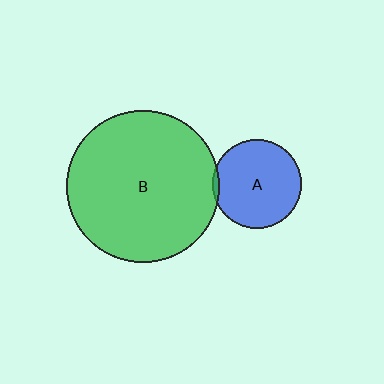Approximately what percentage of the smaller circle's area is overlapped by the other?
Approximately 5%.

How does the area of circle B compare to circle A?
Approximately 2.9 times.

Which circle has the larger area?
Circle B (green).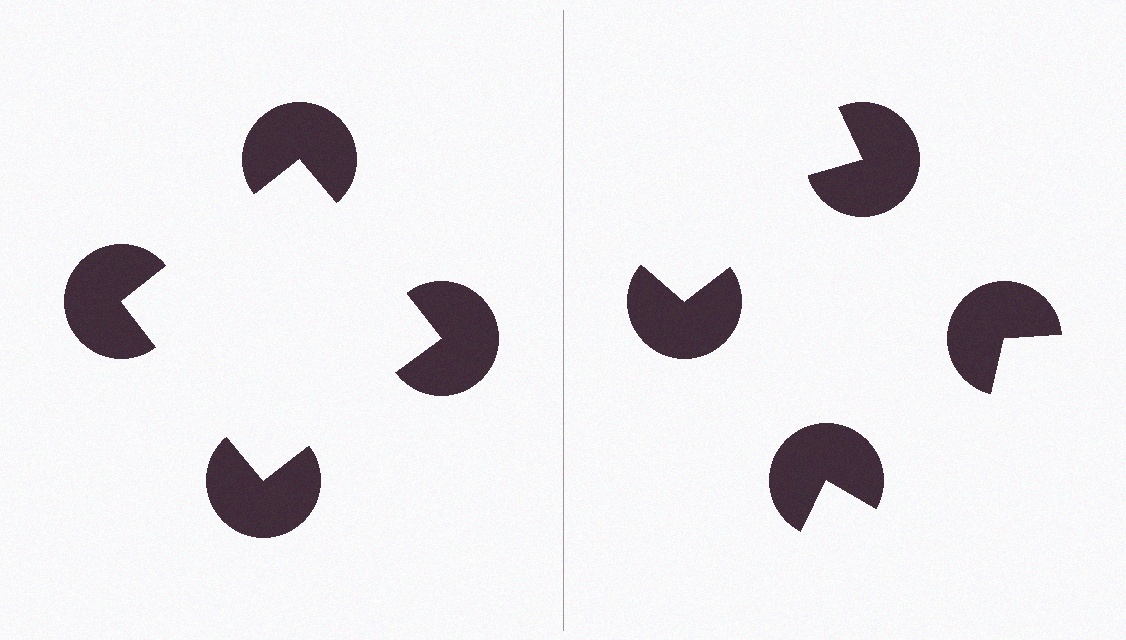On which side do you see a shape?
An illusory square appears on the left side. On the right side the wedge cuts are rotated, so no coherent shape forms.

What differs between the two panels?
The pac-man discs are positioned identically on both sides; only the wedge orientations differ. On the left they align to a square; on the right they are misaligned.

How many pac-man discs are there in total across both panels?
8 — 4 on each side.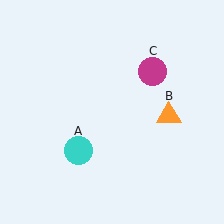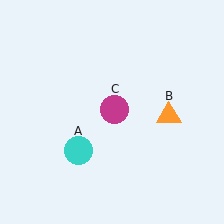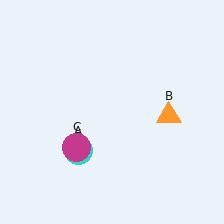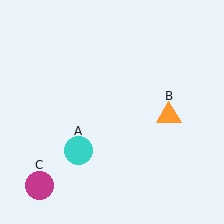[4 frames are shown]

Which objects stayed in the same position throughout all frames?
Cyan circle (object A) and orange triangle (object B) remained stationary.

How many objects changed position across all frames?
1 object changed position: magenta circle (object C).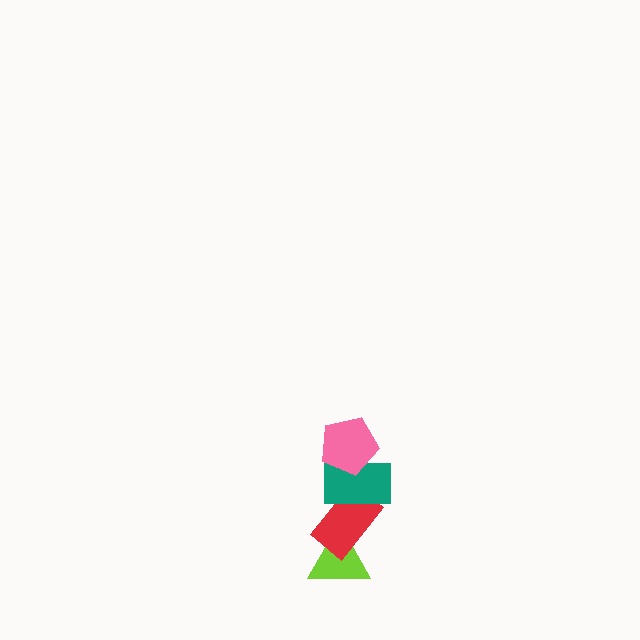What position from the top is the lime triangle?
The lime triangle is 4th from the top.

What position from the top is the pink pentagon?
The pink pentagon is 1st from the top.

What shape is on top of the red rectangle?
The teal rectangle is on top of the red rectangle.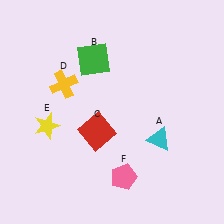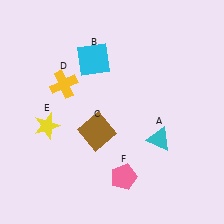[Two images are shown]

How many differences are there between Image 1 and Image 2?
There are 2 differences between the two images.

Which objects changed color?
B changed from green to cyan. C changed from red to brown.